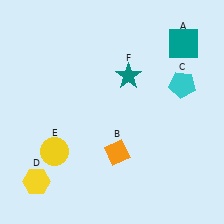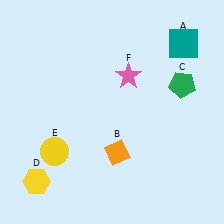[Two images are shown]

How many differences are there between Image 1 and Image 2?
There are 2 differences between the two images.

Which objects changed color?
C changed from cyan to green. F changed from teal to pink.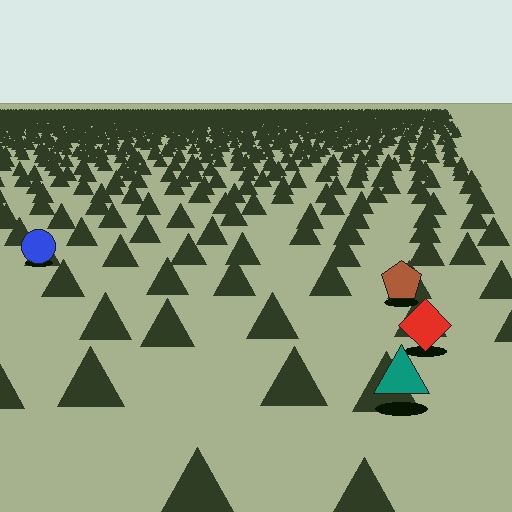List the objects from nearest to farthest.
From nearest to farthest: the teal triangle, the red diamond, the brown pentagon, the blue circle.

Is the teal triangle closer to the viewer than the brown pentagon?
Yes. The teal triangle is closer — you can tell from the texture gradient: the ground texture is coarser near it.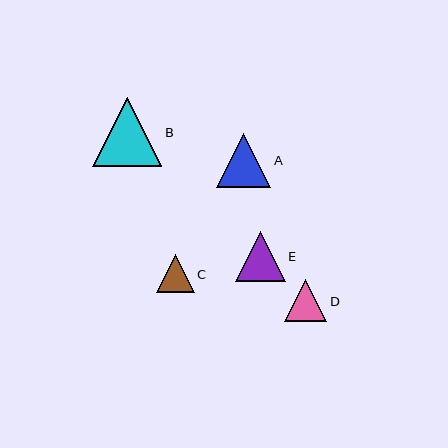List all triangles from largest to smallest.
From largest to smallest: B, A, E, D, C.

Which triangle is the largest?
Triangle B is the largest with a size of approximately 69 pixels.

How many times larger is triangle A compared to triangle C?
Triangle A is approximately 1.4 times the size of triangle C.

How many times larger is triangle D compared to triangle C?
Triangle D is approximately 1.1 times the size of triangle C.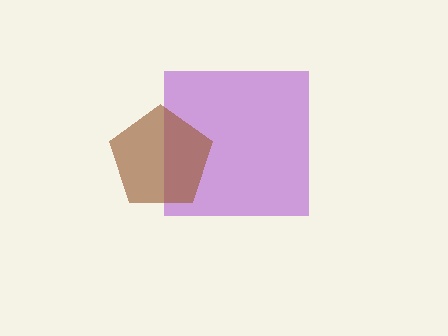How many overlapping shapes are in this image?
There are 2 overlapping shapes in the image.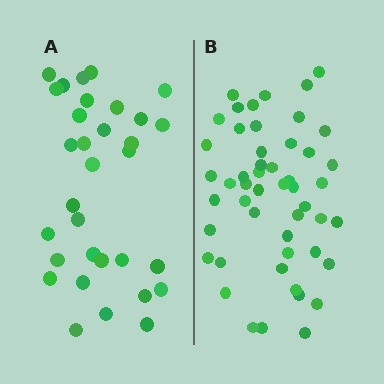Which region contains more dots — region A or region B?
Region B (the right region) has more dots.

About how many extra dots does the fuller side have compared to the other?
Region B has approximately 20 more dots than region A.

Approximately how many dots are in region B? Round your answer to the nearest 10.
About 50 dots.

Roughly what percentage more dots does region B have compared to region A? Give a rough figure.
About 55% more.